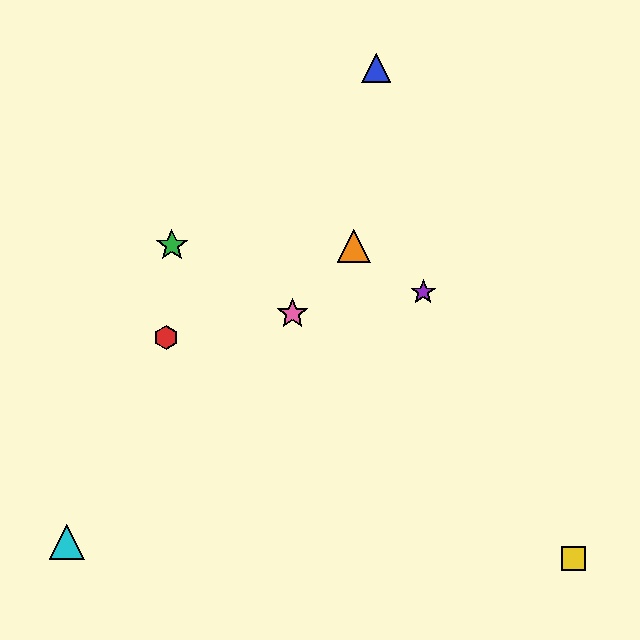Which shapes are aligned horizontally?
The green star, the orange triangle are aligned horizontally.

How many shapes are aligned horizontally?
2 shapes (the green star, the orange triangle) are aligned horizontally.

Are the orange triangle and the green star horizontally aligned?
Yes, both are at y≈246.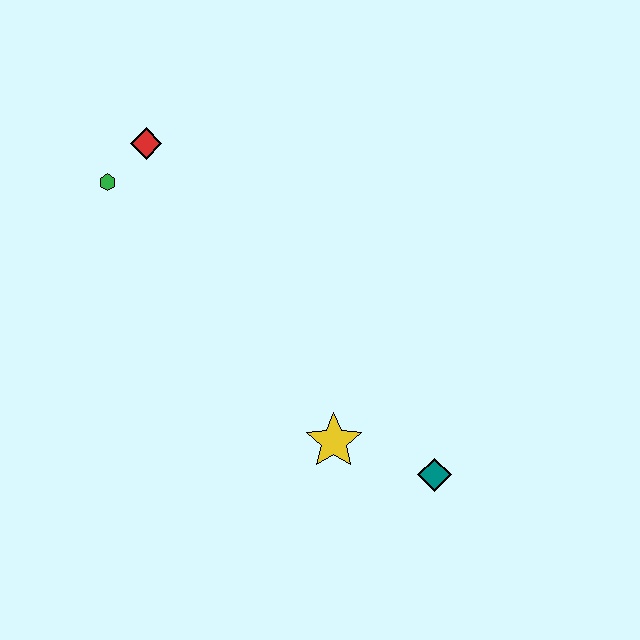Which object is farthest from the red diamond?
The teal diamond is farthest from the red diamond.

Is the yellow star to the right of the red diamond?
Yes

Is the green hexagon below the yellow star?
No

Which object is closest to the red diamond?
The green hexagon is closest to the red diamond.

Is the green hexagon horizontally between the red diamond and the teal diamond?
No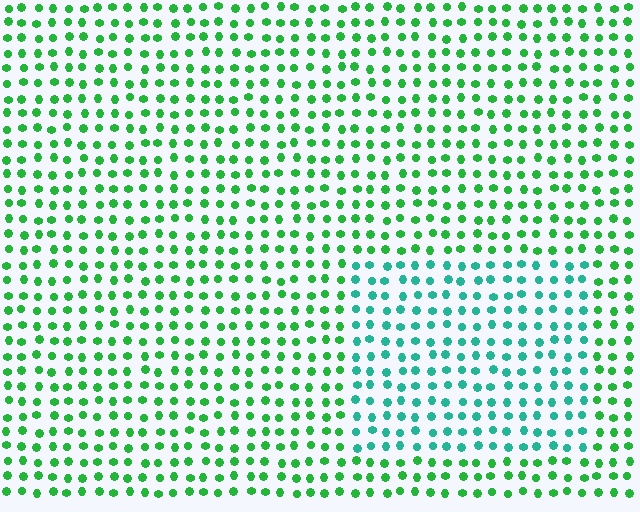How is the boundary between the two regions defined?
The boundary is defined purely by a slight shift in hue (about 38 degrees). Spacing, size, and orientation are identical on both sides.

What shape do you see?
I see a rectangle.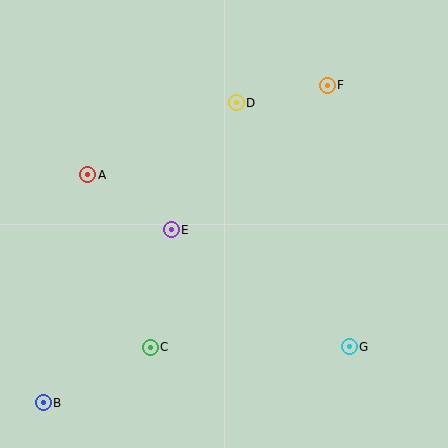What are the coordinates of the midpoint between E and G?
The midpoint between E and G is at (260, 288).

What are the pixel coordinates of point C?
Point C is at (150, 347).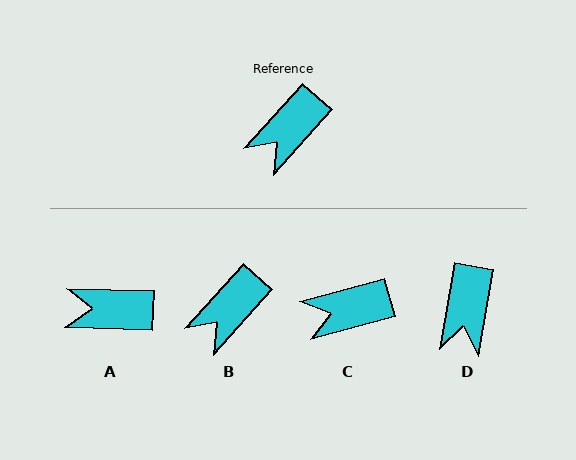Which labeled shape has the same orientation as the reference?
B.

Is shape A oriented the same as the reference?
No, it is off by about 50 degrees.